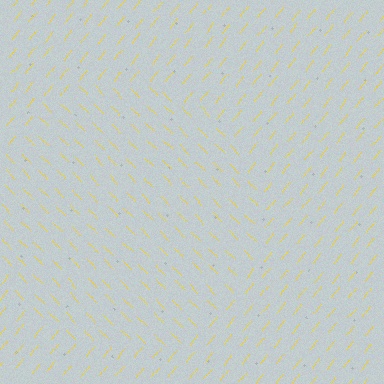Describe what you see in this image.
The image is filled with small yellow line segments. A circle region in the image has lines oriented differently from the surrounding lines, creating a visible texture boundary.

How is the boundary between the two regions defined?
The boundary is defined purely by a change in line orientation (approximately 84 degrees difference). All lines are the same color and thickness.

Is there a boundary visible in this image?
Yes, there is a texture boundary formed by a change in line orientation.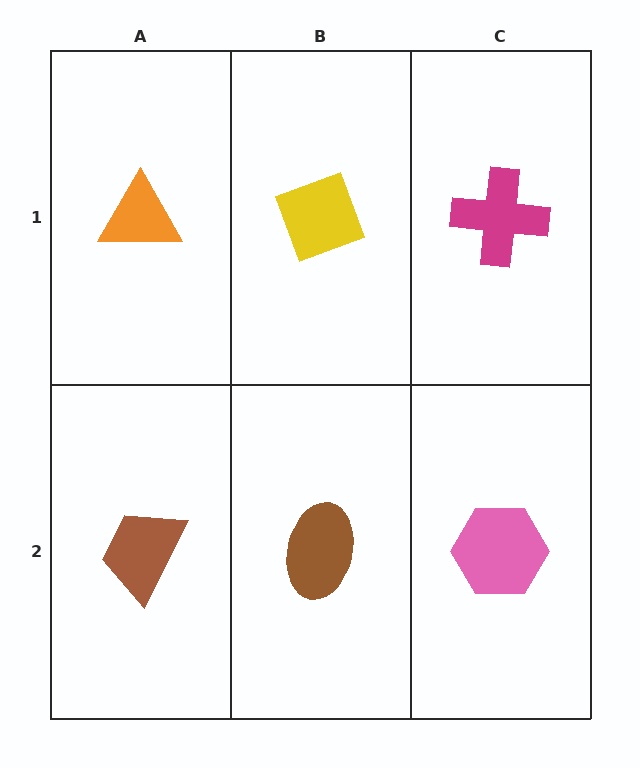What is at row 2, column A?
A brown trapezoid.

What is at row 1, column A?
An orange triangle.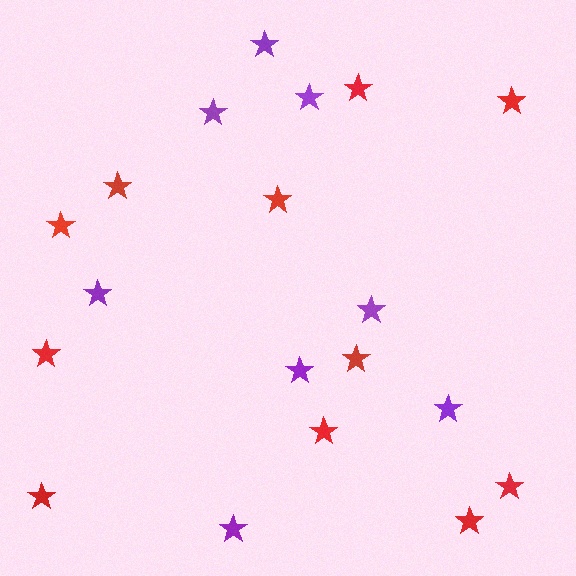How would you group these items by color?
There are 2 groups: one group of purple stars (8) and one group of red stars (11).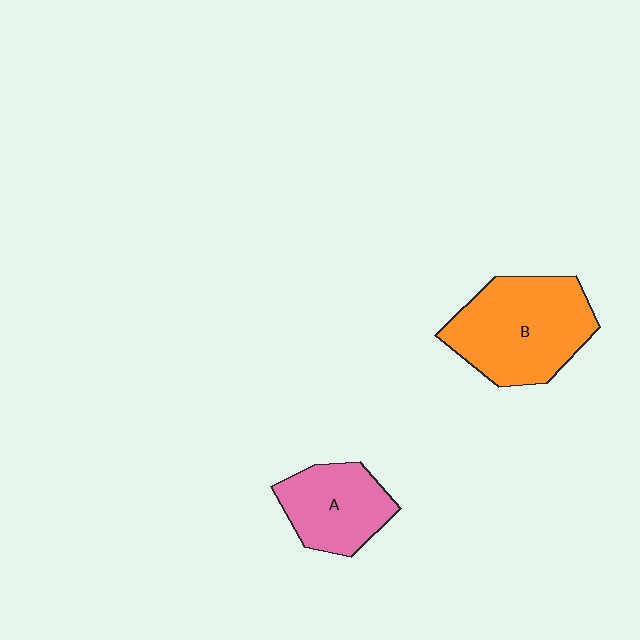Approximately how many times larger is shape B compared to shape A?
Approximately 1.6 times.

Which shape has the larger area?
Shape B (orange).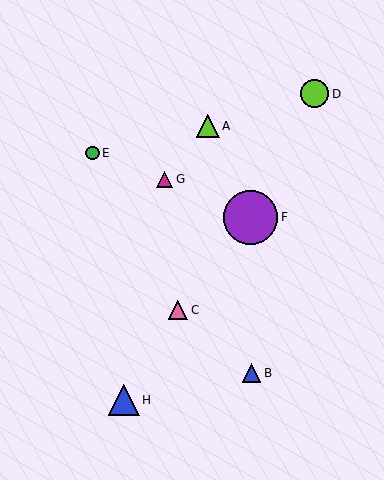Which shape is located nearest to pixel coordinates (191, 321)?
The pink triangle (labeled C) at (178, 310) is nearest to that location.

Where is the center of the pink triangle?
The center of the pink triangle is at (178, 310).